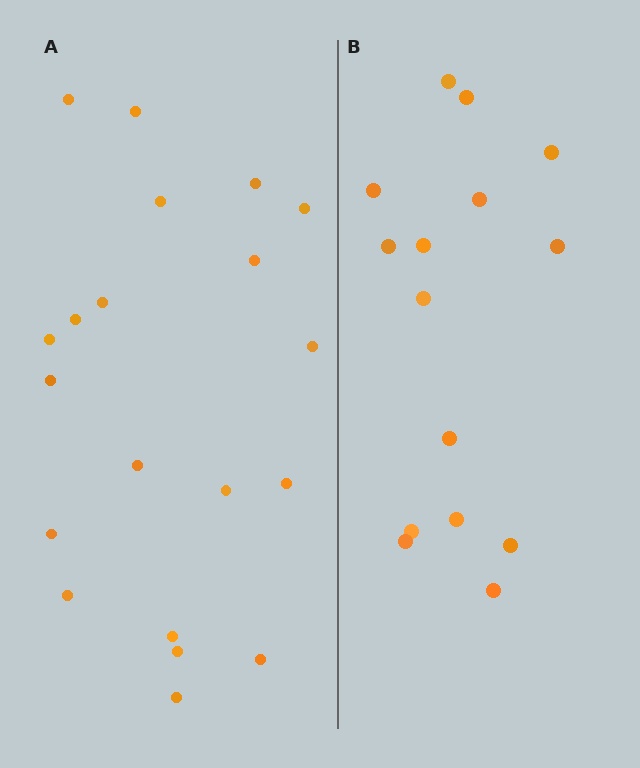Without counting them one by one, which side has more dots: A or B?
Region A (the left region) has more dots.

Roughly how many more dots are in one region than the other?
Region A has about 5 more dots than region B.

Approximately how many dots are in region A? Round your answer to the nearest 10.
About 20 dots.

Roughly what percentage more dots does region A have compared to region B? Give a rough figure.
About 35% more.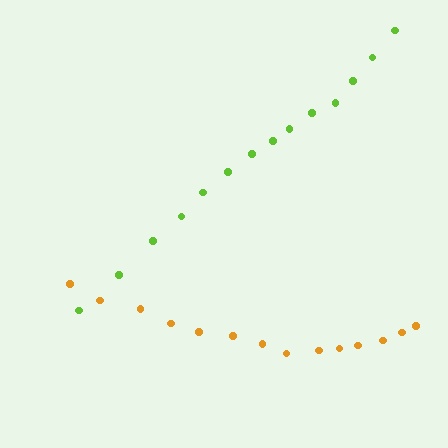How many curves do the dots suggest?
There are 2 distinct paths.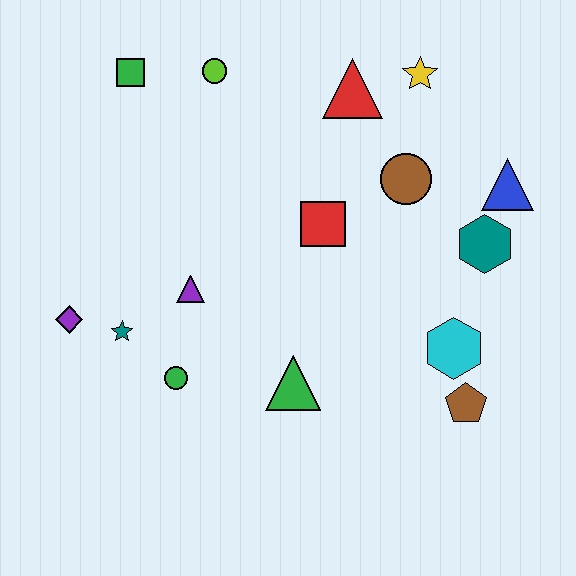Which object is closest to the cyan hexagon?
The brown pentagon is closest to the cyan hexagon.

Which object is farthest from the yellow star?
The purple diamond is farthest from the yellow star.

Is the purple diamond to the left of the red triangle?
Yes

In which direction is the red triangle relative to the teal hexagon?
The red triangle is above the teal hexagon.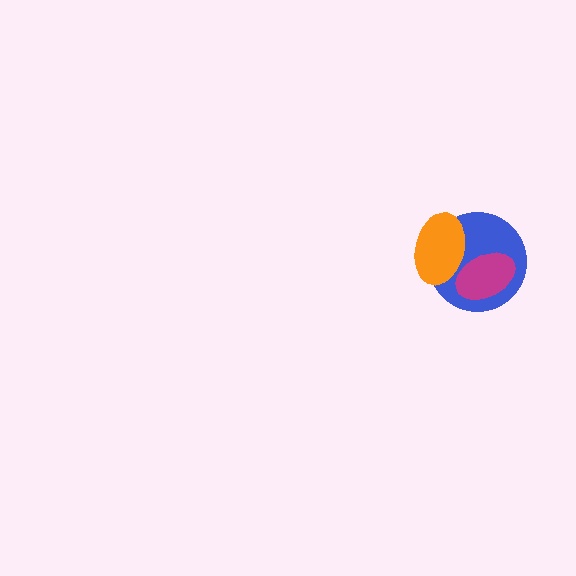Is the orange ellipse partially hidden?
No, no other shape covers it.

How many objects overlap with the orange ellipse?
2 objects overlap with the orange ellipse.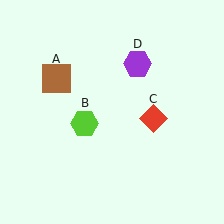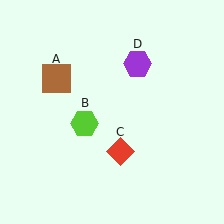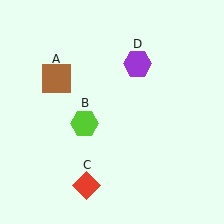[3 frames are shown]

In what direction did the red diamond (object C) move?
The red diamond (object C) moved down and to the left.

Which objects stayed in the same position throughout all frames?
Brown square (object A) and lime hexagon (object B) and purple hexagon (object D) remained stationary.